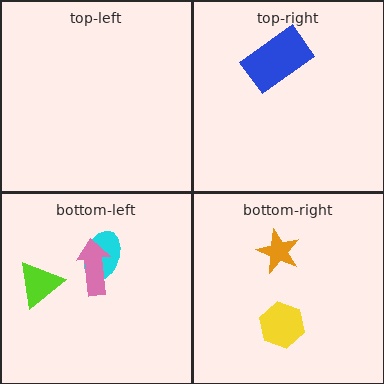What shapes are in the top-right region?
The blue rectangle.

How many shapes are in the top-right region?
1.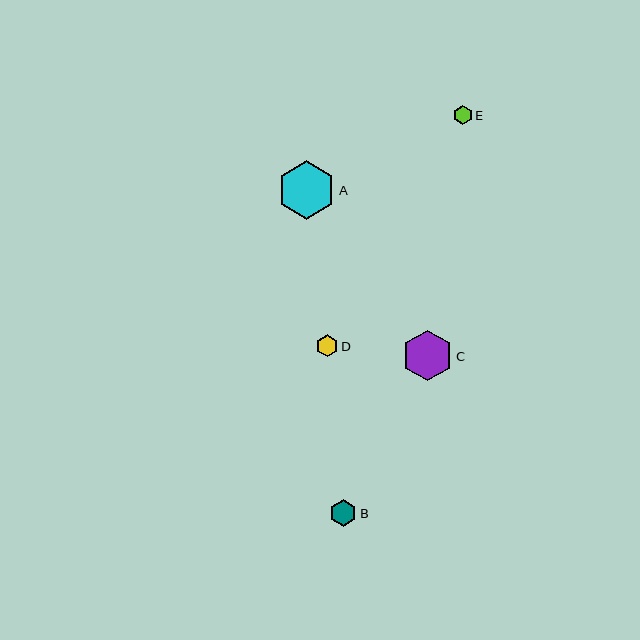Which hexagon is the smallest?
Hexagon E is the smallest with a size of approximately 19 pixels.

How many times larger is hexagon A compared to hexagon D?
Hexagon A is approximately 2.6 times the size of hexagon D.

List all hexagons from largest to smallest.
From largest to smallest: A, C, B, D, E.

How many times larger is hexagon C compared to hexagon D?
Hexagon C is approximately 2.3 times the size of hexagon D.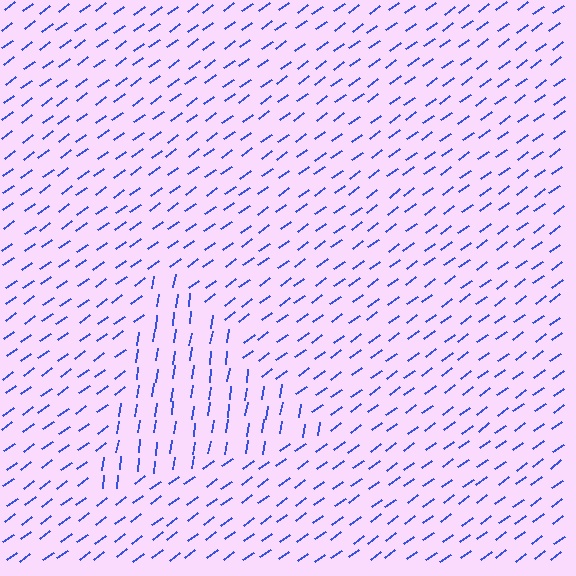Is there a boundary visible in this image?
Yes, there is a texture boundary formed by a change in line orientation.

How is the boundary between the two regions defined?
The boundary is defined purely by a change in line orientation (approximately 45 degrees difference). All lines are the same color and thickness.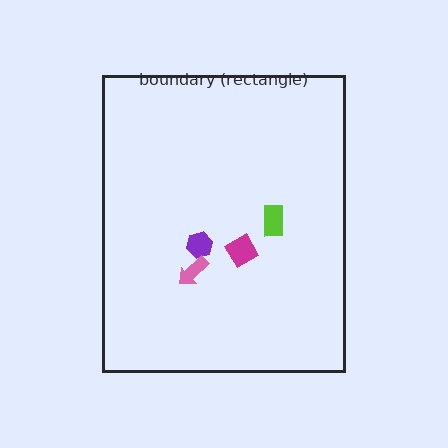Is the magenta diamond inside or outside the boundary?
Inside.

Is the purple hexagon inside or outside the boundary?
Inside.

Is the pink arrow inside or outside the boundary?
Inside.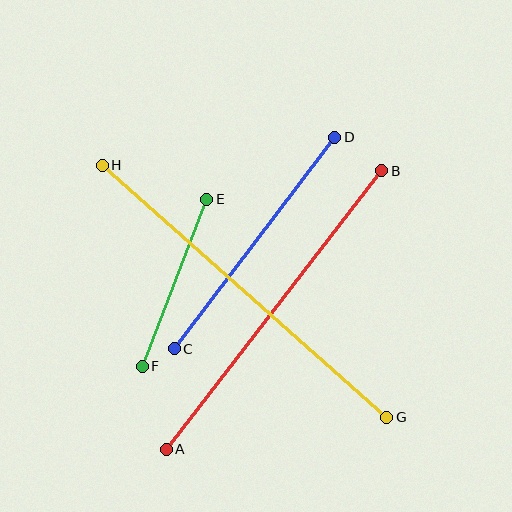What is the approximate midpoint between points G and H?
The midpoint is at approximately (244, 291) pixels.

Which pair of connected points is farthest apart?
Points G and H are farthest apart.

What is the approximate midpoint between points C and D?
The midpoint is at approximately (255, 243) pixels.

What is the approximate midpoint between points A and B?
The midpoint is at approximately (274, 310) pixels.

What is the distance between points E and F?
The distance is approximately 179 pixels.